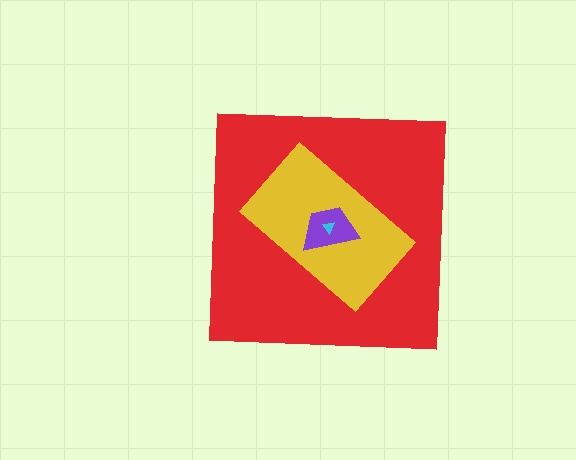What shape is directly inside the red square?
The yellow rectangle.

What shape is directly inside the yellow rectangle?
The purple trapezoid.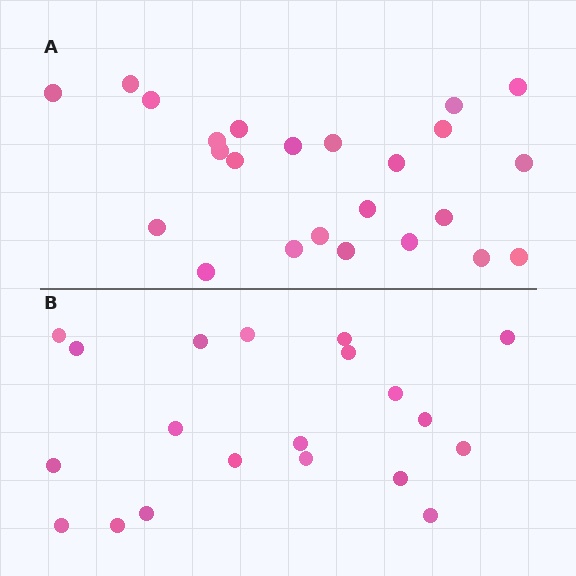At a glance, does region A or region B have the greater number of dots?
Region A (the top region) has more dots.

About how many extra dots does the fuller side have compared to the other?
Region A has about 4 more dots than region B.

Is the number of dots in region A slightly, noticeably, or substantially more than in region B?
Region A has only slightly more — the two regions are fairly close. The ratio is roughly 1.2 to 1.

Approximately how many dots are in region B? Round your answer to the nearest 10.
About 20 dots.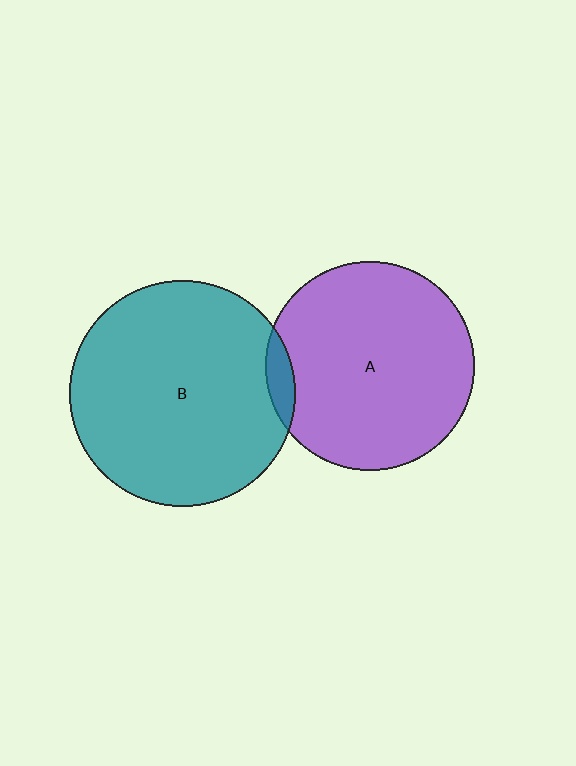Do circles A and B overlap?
Yes.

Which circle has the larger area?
Circle B (teal).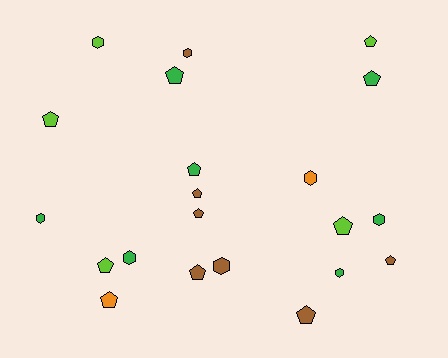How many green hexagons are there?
There are 4 green hexagons.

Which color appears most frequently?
Green, with 7 objects.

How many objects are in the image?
There are 21 objects.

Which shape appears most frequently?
Pentagon, with 13 objects.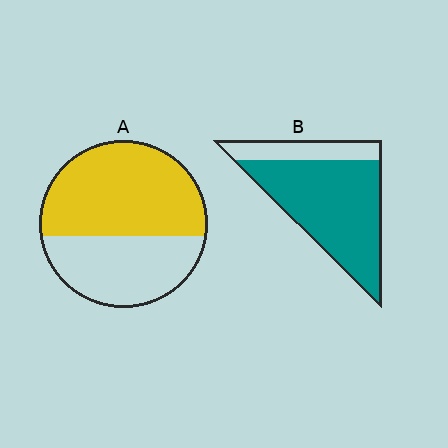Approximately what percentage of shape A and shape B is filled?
A is approximately 60% and B is approximately 80%.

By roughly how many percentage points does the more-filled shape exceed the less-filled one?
By roughly 20 percentage points (B over A).